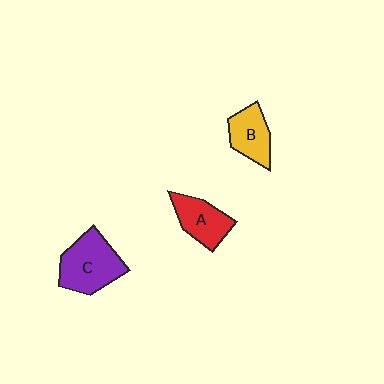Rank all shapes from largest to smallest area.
From largest to smallest: C (purple), A (red), B (yellow).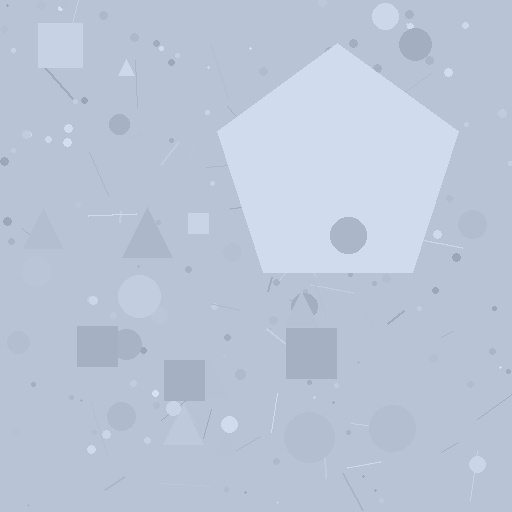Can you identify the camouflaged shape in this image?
The camouflaged shape is a pentagon.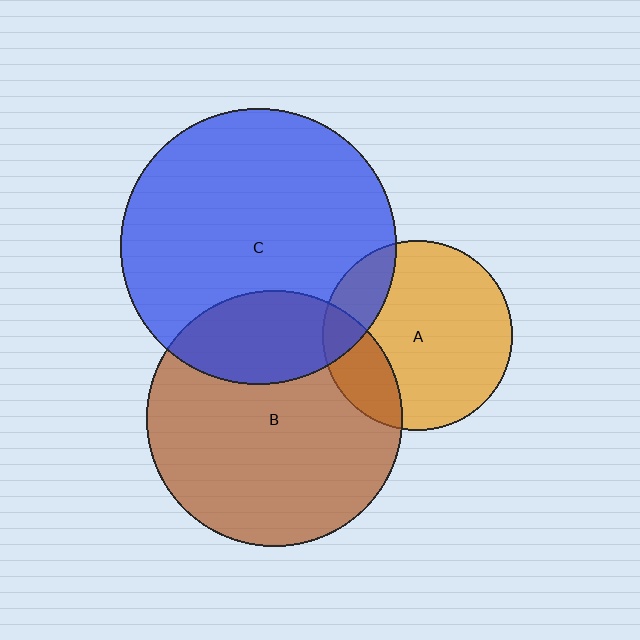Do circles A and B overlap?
Yes.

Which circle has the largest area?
Circle C (blue).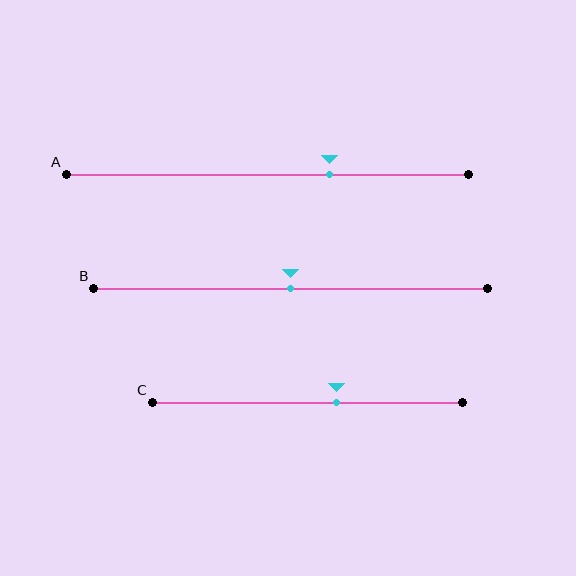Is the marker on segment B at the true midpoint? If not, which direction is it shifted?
Yes, the marker on segment B is at the true midpoint.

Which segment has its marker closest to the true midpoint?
Segment B has its marker closest to the true midpoint.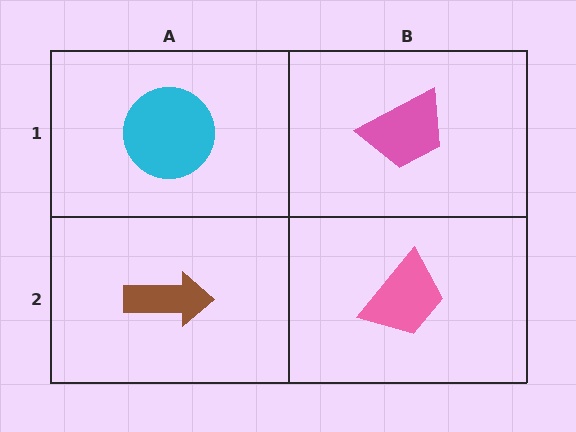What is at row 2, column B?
A pink trapezoid.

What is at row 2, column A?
A brown arrow.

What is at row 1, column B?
A pink trapezoid.